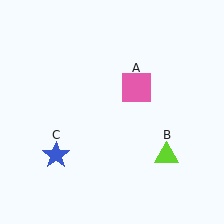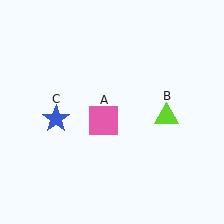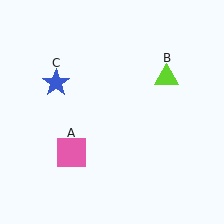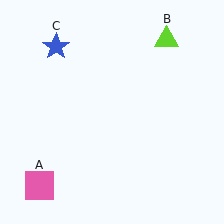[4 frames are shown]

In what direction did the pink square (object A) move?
The pink square (object A) moved down and to the left.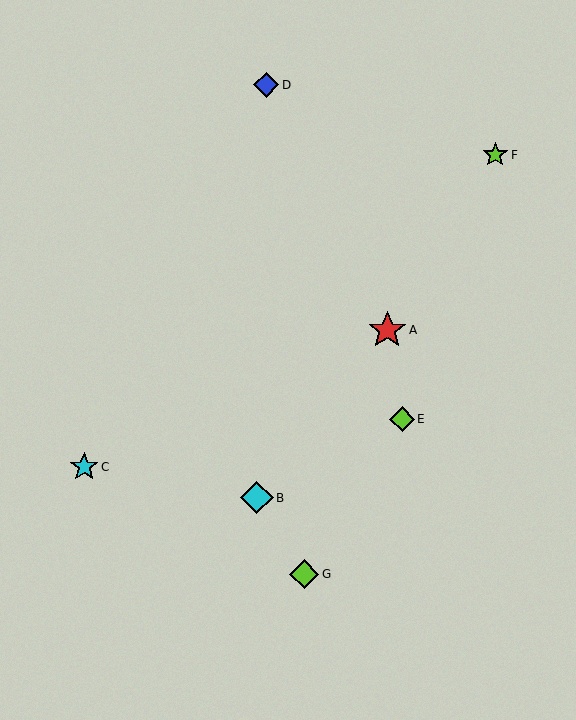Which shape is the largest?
The red star (labeled A) is the largest.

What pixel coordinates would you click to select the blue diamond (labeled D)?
Click at (266, 85) to select the blue diamond D.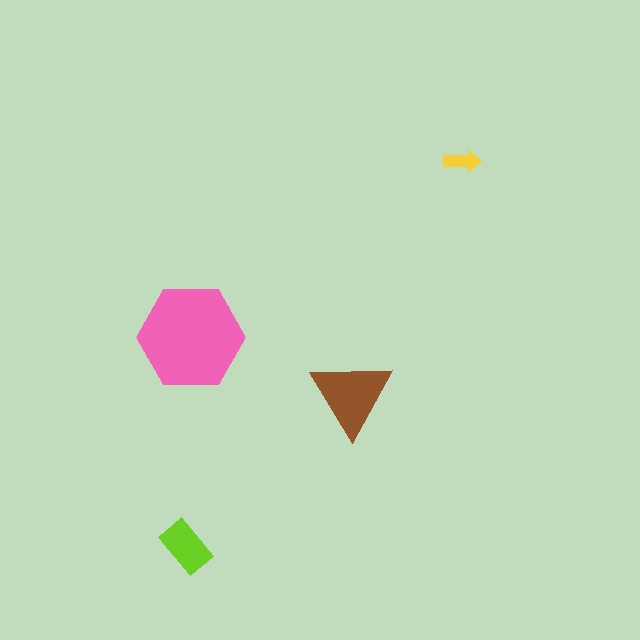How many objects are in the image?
There are 4 objects in the image.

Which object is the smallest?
The yellow arrow.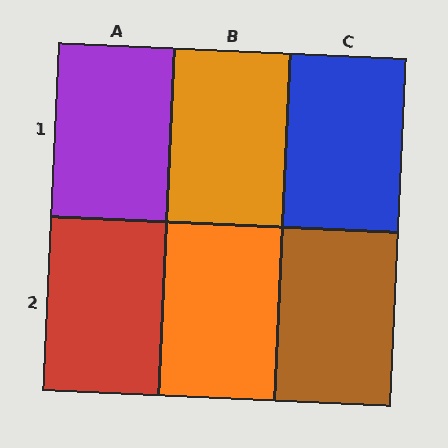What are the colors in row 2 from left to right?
Red, orange, brown.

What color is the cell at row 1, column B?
Orange.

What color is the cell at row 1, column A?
Purple.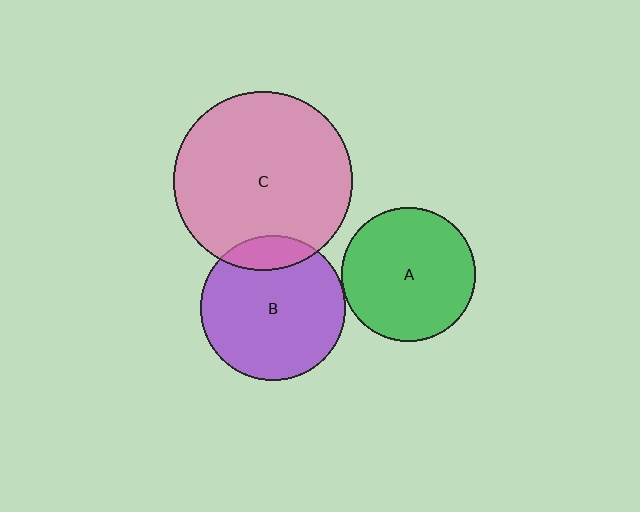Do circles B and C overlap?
Yes.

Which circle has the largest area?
Circle C (pink).